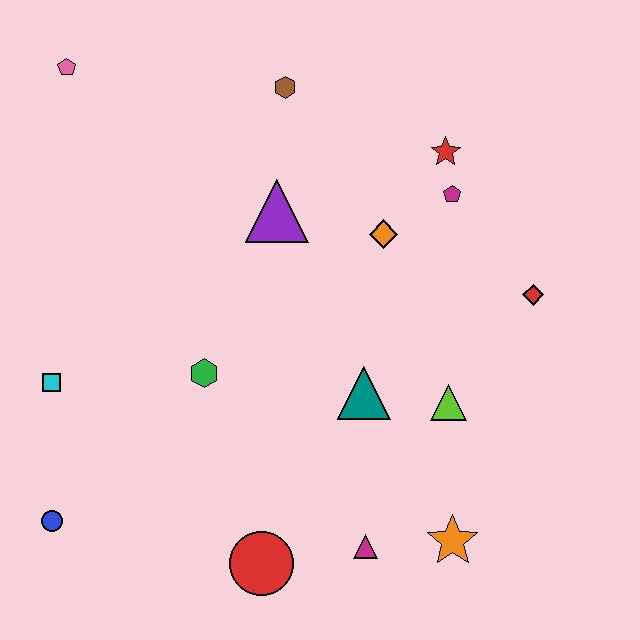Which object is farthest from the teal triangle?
The pink pentagon is farthest from the teal triangle.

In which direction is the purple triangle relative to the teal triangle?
The purple triangle is above the teal triangle.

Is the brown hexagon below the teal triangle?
No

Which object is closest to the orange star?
The magenta triangle is closest to the orange star.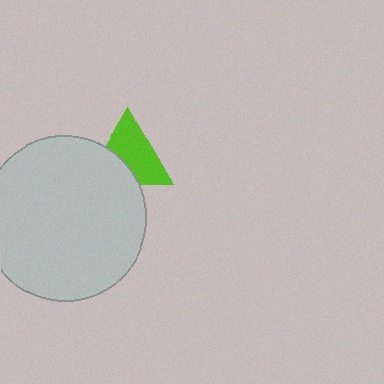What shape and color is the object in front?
The object in front is a light gray circle.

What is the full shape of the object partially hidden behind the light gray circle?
The partially hidden object is a lime triangle.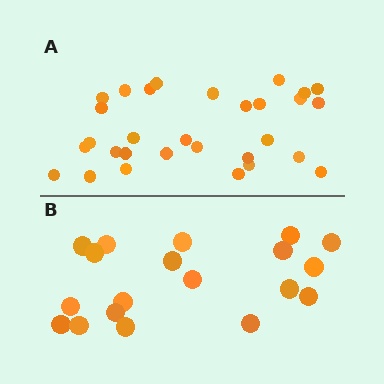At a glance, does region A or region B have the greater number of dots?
Region A (the top region) has more dots.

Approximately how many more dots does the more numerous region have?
Region A has roughly 12 or so more dots than region B.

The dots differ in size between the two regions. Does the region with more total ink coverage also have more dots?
No. Region B has more total ink coverage because its dots are larger, but region A actually contains more individual dots. Total area can be misleading — the number of items is what matters here.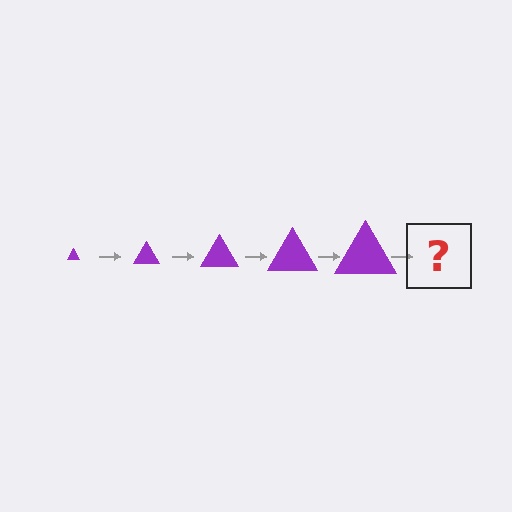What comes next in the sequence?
The next element should be a purple triangle, larger than the previous one.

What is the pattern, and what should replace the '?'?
The pattern is that the triangle gets progressively larger each step. The '?' should be a purple triangle, larger than the previous one.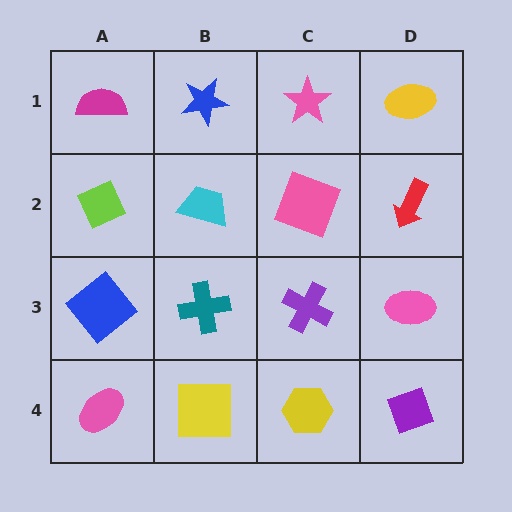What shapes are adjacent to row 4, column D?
A pink ellipse (row 3, column D), a yellow hexagon (row 4, column C).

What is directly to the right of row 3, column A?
A teal cross.